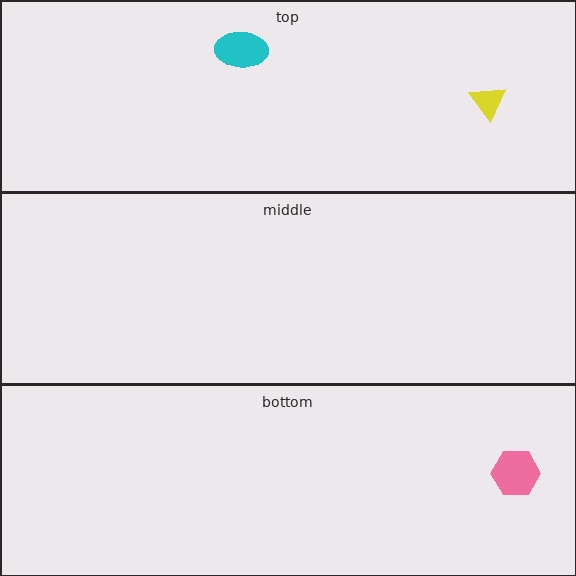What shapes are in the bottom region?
The pink hexagon.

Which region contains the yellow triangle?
The top region.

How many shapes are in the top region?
2.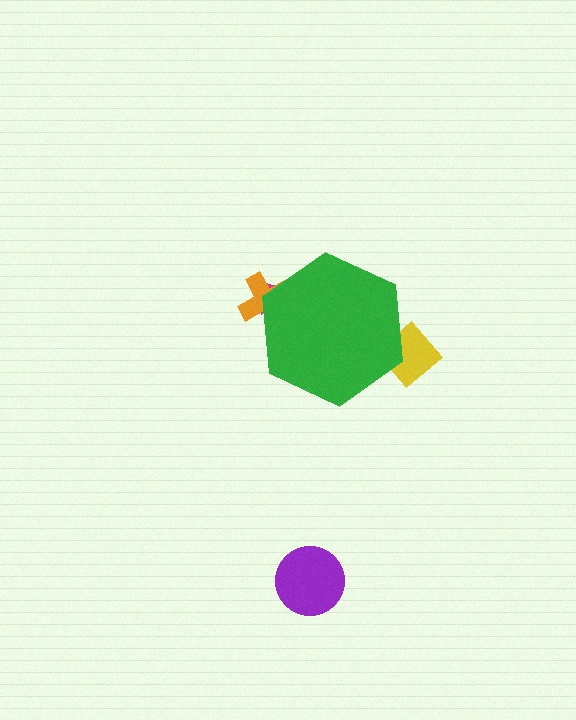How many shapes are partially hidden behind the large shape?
3 shapes are partially hidden.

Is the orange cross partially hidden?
Yes, the orange cross is partially hidden behind the green hexagon.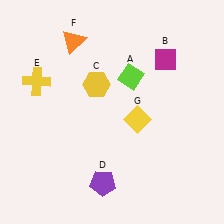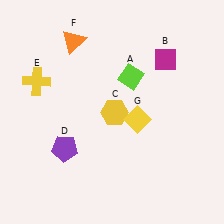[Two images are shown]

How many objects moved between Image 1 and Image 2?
2 objects moved between the two images.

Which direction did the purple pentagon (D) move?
The purple pentagon (D) moved left.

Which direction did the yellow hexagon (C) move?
The yellow hexagon (C) moved down.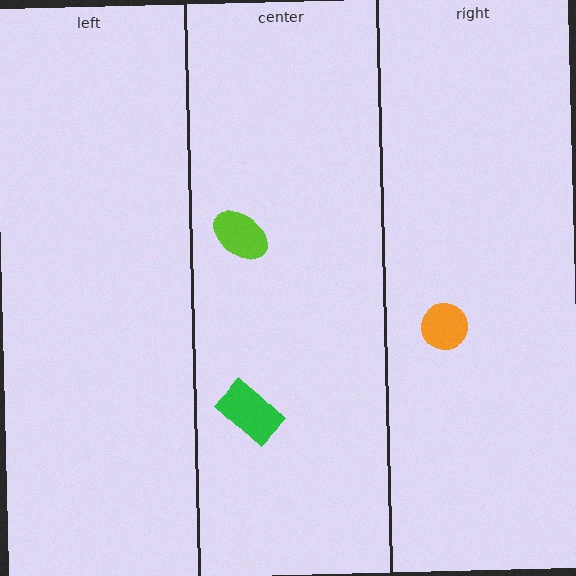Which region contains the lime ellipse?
The center region.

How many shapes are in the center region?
2.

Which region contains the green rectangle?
The center region.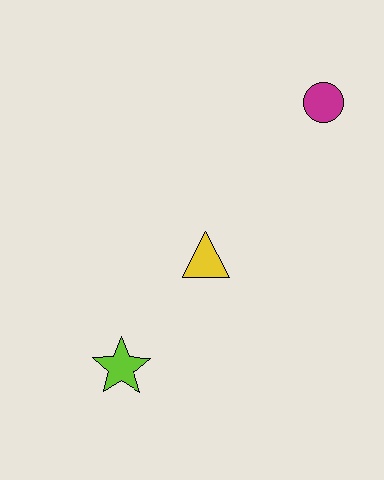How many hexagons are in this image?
There are no hexagons.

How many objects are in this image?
There are 3 objects.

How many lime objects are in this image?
There is 1 lime object.